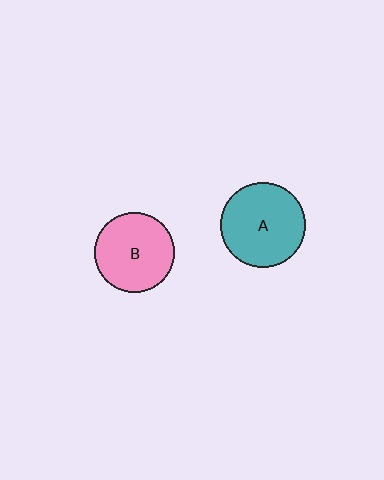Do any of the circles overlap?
No, none of the circles overlap.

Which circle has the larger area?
Circle A (teal).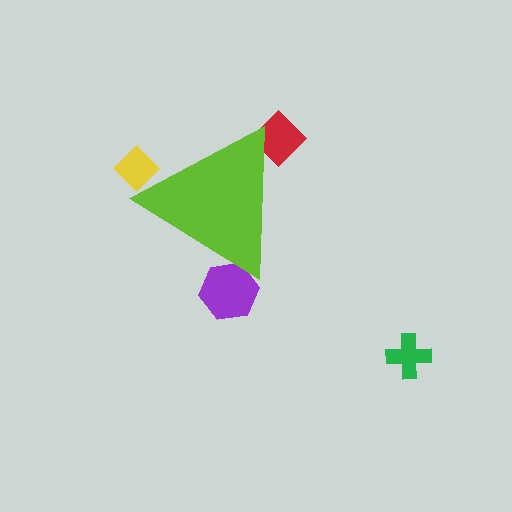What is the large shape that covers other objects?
A lime triangle.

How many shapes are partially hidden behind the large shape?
3 shapes are partially hidden.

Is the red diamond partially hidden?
Yes, the red diamond is partially hidden behind the lime triangle.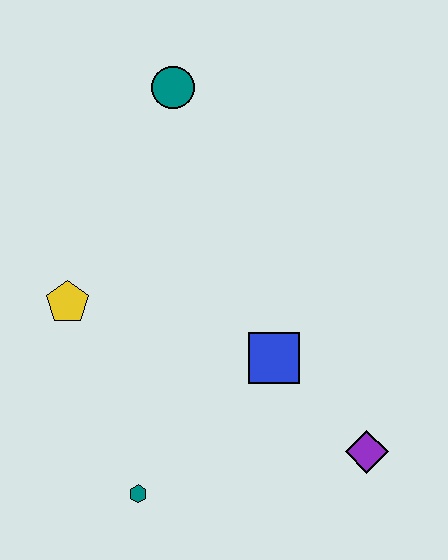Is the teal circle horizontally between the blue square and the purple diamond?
No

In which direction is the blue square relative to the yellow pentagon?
The blue square is to the right of the yellow pentagon.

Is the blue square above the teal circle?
No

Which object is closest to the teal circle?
The yellow pentagon is closest to the teal circle.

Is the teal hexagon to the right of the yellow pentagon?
Yes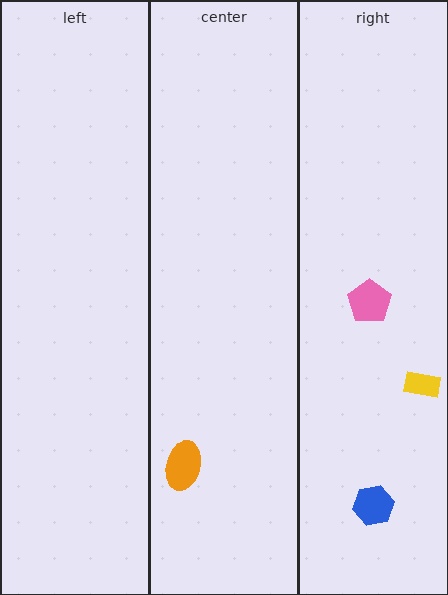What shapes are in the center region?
The orange ellipse.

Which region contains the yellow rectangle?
The right region.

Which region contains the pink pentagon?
The right region.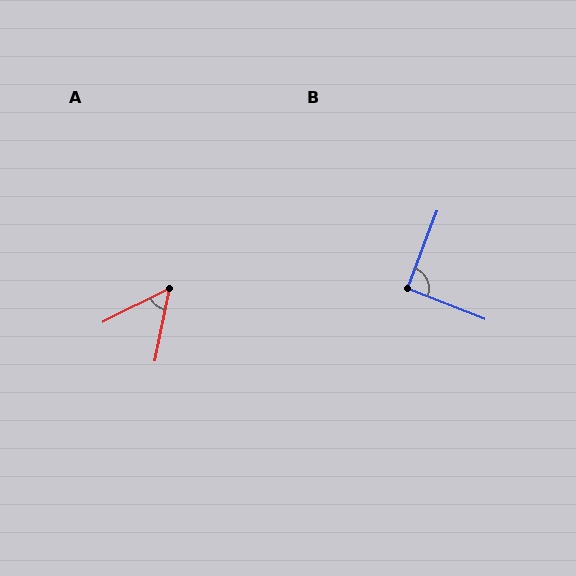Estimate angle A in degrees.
Approximately 52 degrees.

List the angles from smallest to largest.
A (52°), B (91°).